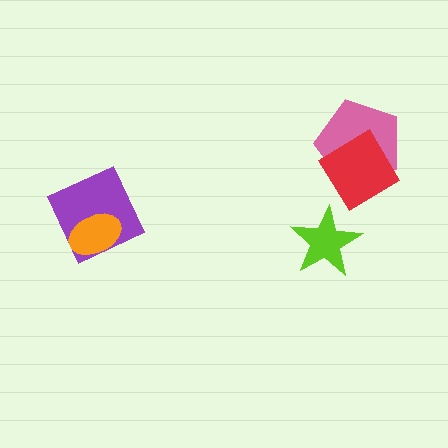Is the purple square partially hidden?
Yes, it is partially covered by another shape.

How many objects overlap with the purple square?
1 object overlaps with the purple square.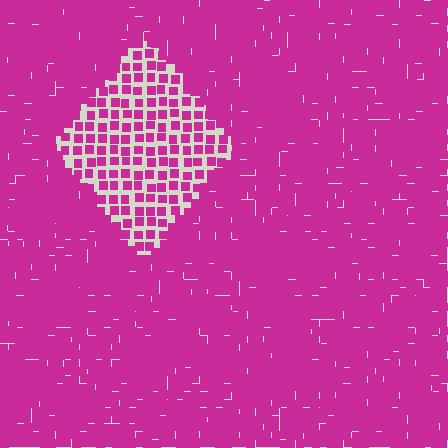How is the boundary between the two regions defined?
The boundary is defined by a change in element density (approximately 2.3x ratio). All elements are the same color, size, and shape.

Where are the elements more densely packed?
The elements are more densely packed outside the diamond boundary.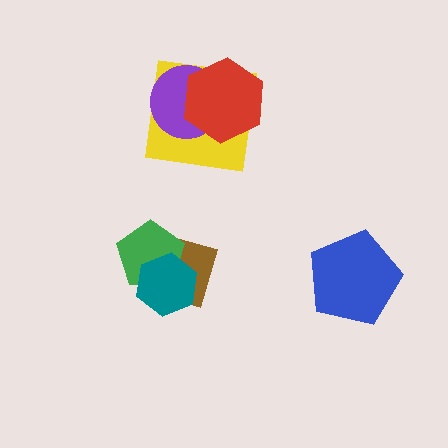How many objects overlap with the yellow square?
2 objects overlap with the yellow square.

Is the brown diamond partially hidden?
Yes, it is partially covered by another shape.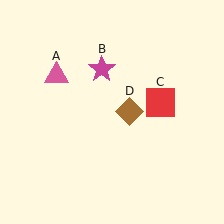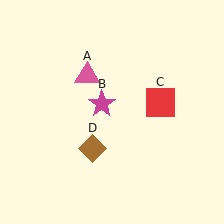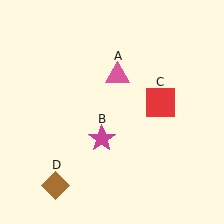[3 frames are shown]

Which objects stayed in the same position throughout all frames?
Red square (object C) remained stationary.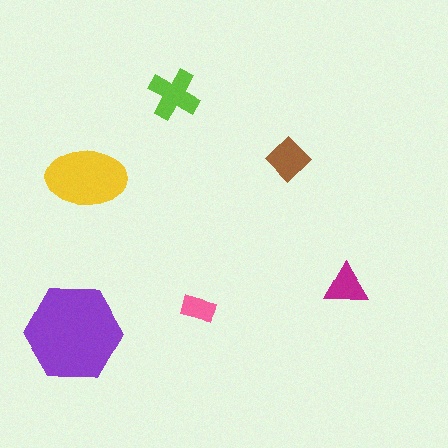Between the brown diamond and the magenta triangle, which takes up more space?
The brown diamond.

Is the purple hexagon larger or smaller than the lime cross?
Larger.